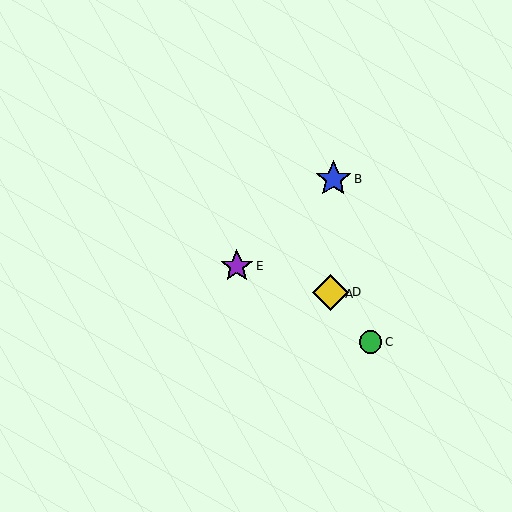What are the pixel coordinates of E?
Object E is at (237, 266).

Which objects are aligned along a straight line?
Objects A, C, D are aligned along a straight line.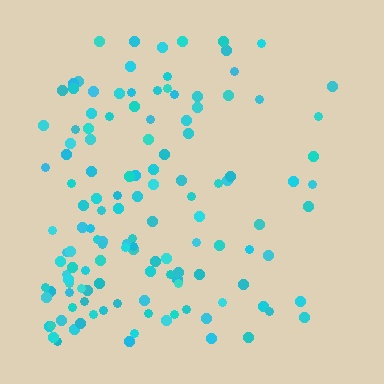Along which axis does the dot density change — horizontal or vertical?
Horizontal.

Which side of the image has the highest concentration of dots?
The left.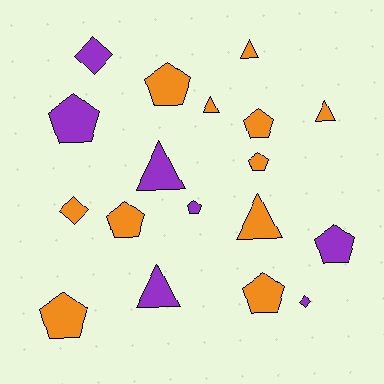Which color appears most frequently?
Orange, with 11 objects.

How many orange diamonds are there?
There is 1 orange diamond.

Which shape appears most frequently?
Pentagon, with 9 objects.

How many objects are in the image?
There are 18 objects.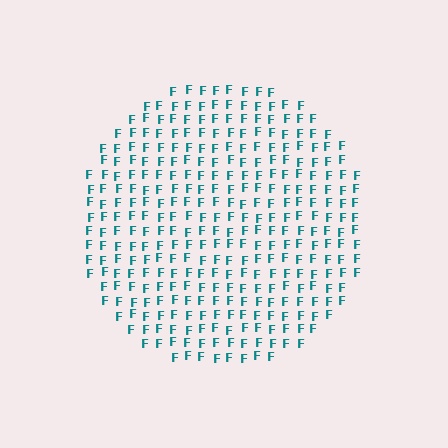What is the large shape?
The large shape is a circle.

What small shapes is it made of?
It is made of small letter F's.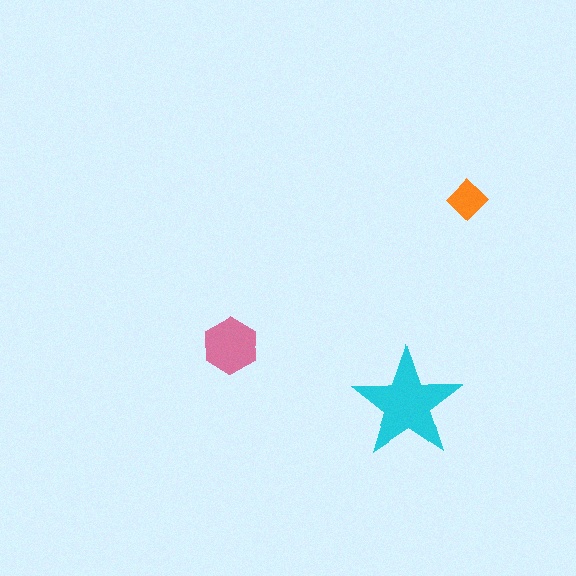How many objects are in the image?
There are 3 objects in the image.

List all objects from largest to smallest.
The cyan star, the pink hexagon, the orange diamond.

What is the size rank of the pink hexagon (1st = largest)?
2nd.